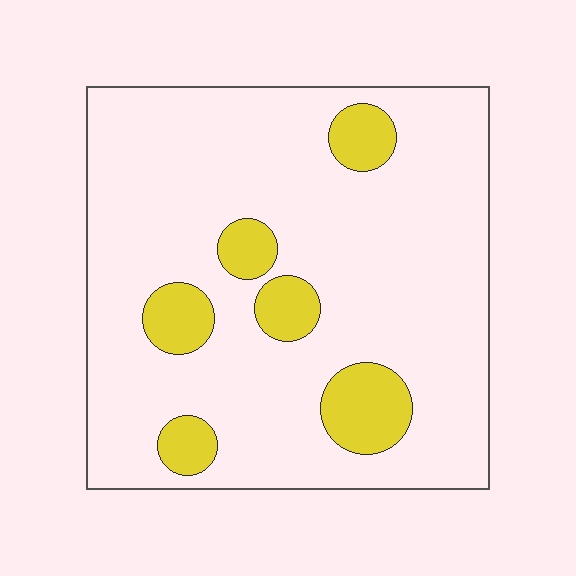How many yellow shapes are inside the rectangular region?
6.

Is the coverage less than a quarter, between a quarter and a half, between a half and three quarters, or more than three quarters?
Less than a quarter.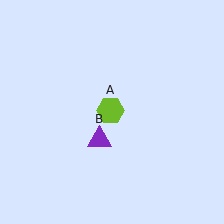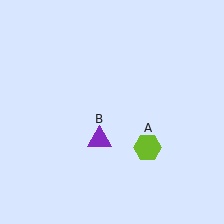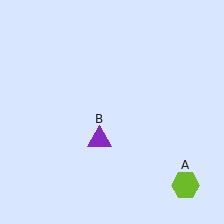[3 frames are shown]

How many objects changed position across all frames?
1 object changed position: lime hexagon (object A).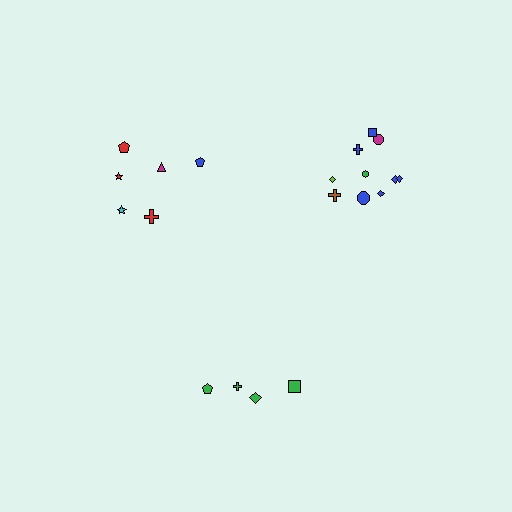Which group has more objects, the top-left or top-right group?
The top-right group.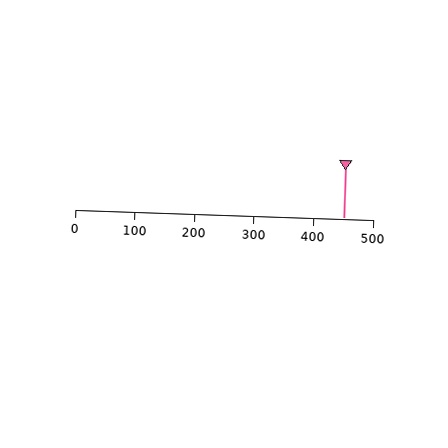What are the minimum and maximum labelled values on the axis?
The axis runs from 0 to 500.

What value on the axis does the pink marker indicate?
The marker indicates approximately 450.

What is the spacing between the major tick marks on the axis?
The major ticks are spaced 100 apart.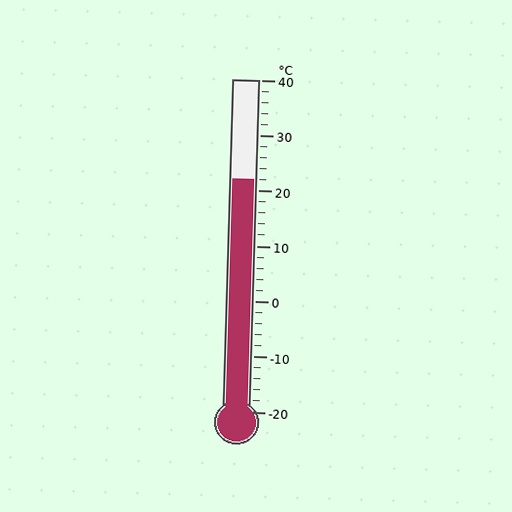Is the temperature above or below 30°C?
The temperature is below 30°C.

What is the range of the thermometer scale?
The thermometer scale ranges from -20°C to 40°C.